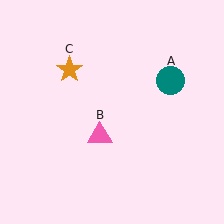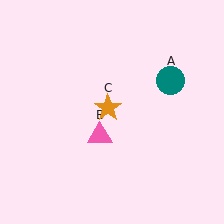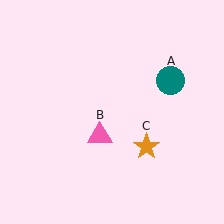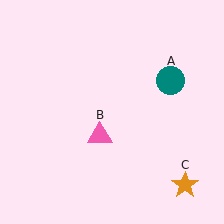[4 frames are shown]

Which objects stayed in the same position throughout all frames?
Teal circle (object A) and pink triangle (object B) remained stationary.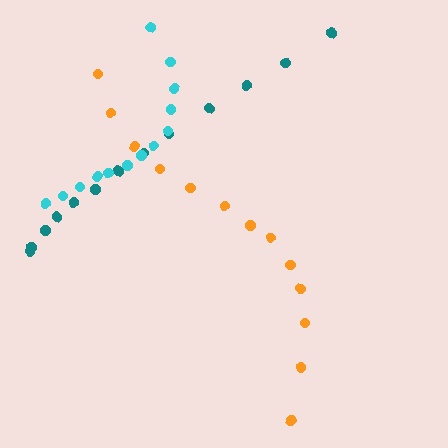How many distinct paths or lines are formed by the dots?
There are 3 distinct paths.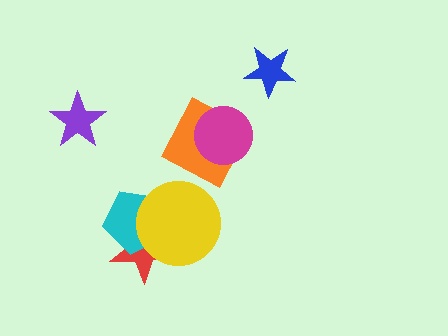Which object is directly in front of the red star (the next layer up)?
The cyan pentagon is directly in front of the red star.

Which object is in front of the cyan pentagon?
The yellow circle is in front of the cyan pentagon.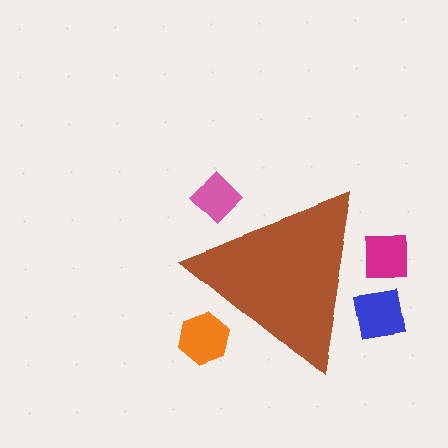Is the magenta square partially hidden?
Yes, the magenta square is partially hidden behind the brown triangle.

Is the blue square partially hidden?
Yes, the blue square is partially hidden behind the brown triangle.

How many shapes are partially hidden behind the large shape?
4 shapes are partially hidden.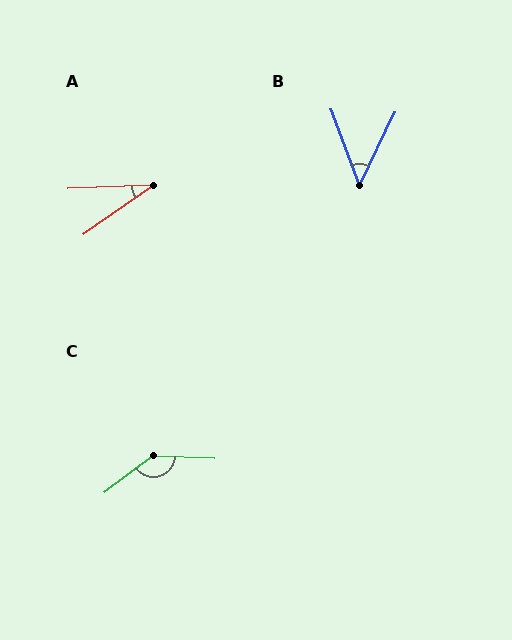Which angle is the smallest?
A, at approximately 33 degrees.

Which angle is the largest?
C, at approximately 141 degrees.